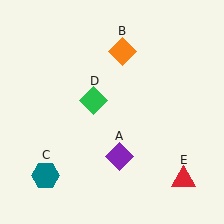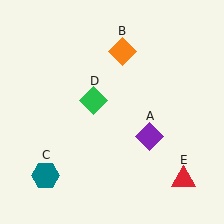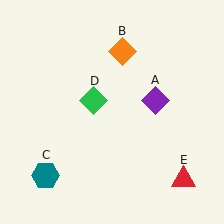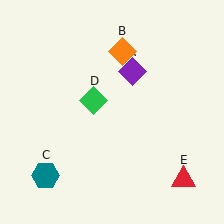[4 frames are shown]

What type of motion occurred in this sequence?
The purple diamond (object A) rotated counterclockwise around the center of the scene.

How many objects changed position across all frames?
1 object changed position: purple diamond (object A).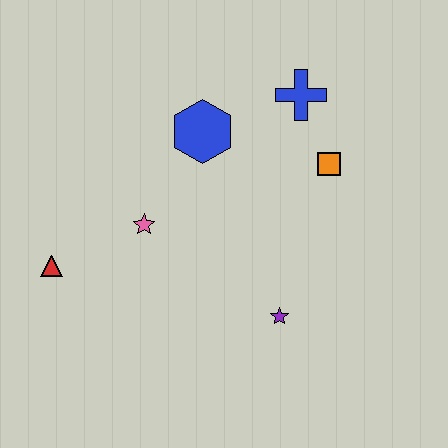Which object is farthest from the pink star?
The blue cross is farthest from the pink star.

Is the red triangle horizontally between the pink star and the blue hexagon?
No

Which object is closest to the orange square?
The blue cross is closest to the orange square.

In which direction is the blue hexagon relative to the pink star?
The blue hexagon is above the pink star.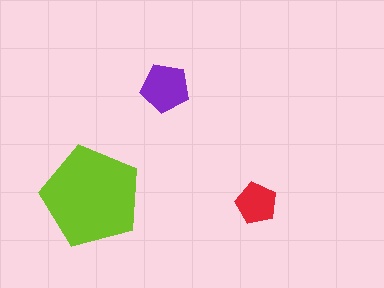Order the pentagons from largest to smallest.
the lime one, the purple one, the red one.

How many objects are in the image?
There are 3 objects in the image.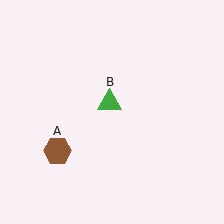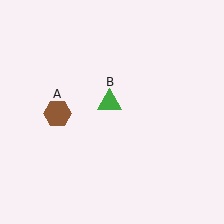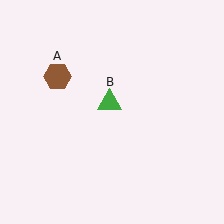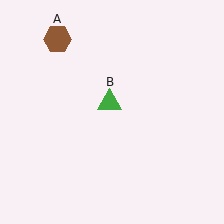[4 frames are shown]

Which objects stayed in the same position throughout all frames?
Green triangle (object B) remained stationary.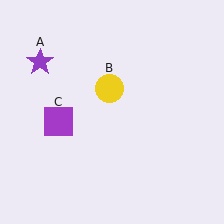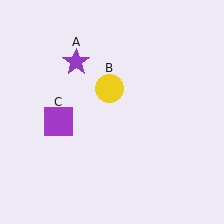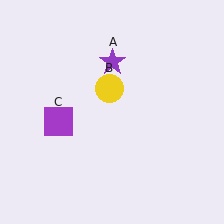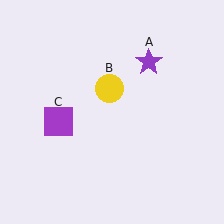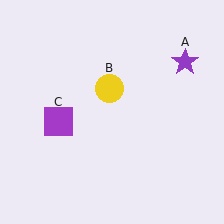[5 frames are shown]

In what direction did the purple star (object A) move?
The purple star (object A) moved right.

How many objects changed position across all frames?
1 object changed position: purple star (object A).